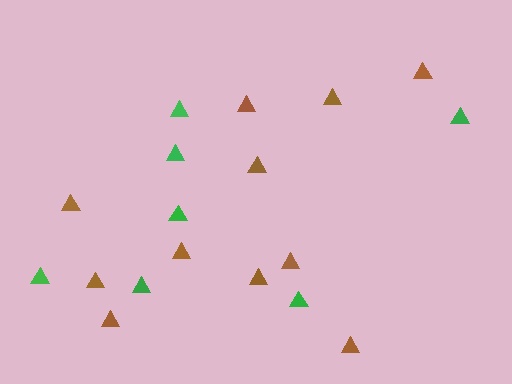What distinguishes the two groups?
There are 2 groups: one group of brown triangles (11) and one group of green triangles (7).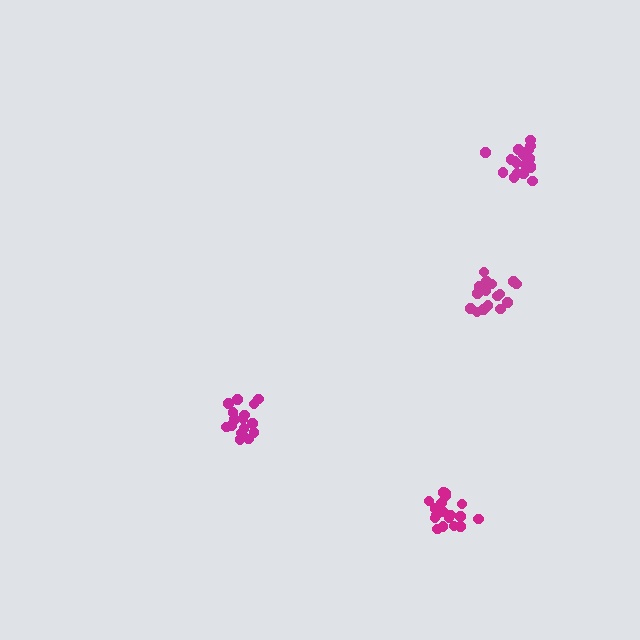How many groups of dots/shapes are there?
There are 4 groups.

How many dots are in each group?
Group 1: 16 dots, Group 2: 18 dots, Group 3: 18 dots, Group 4: 17 dots (69 total).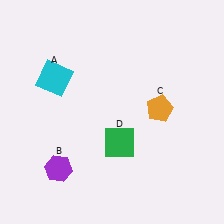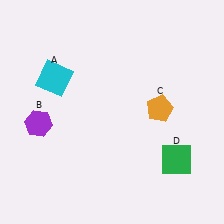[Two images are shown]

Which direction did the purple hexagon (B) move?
The purple hexagon (B) moved up.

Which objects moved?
The objects that moved are: the purple hexagon (B), the green square (D).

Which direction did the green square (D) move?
The green square (D) moved right.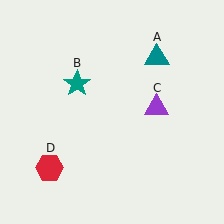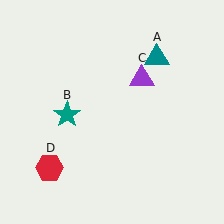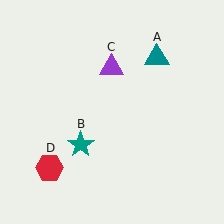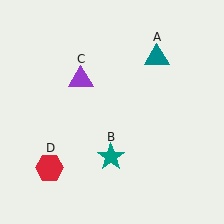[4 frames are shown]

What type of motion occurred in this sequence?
The teal star (object B), purple triangle (object C) rotated counterclockwise around the center of the scene.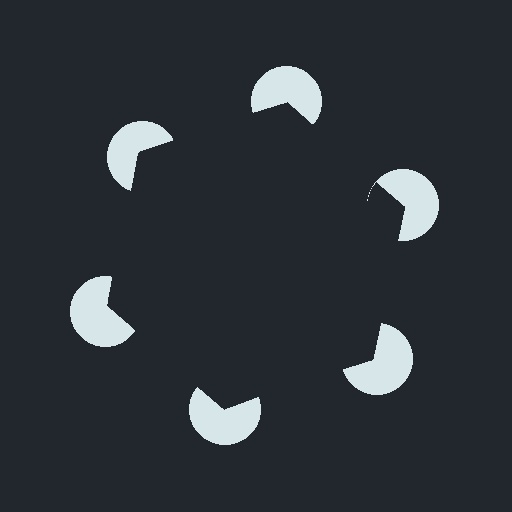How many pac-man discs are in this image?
There are 6 — one at each vertex of the illusory hexagon.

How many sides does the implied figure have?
6 sides.